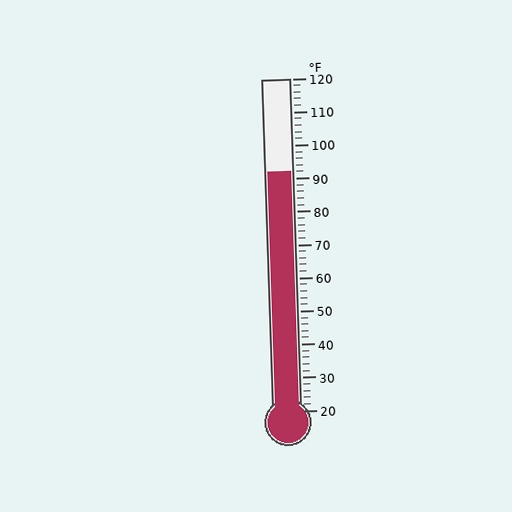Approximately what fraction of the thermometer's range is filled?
The thermometer is filled to approximately 70% of its range.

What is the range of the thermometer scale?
The thermometer scale ranges from 20°F to 120°F.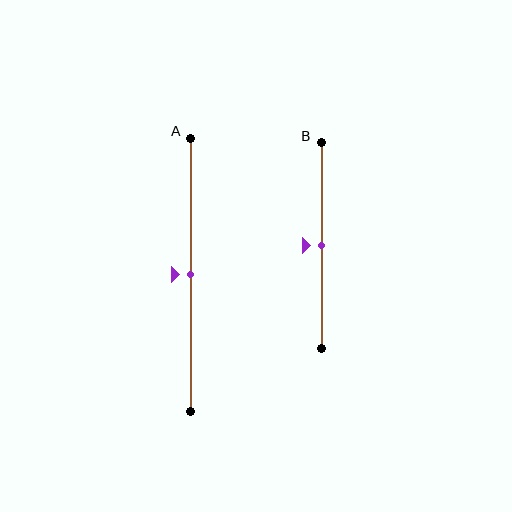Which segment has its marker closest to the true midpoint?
Segment A has its marker closest to the true midpoint.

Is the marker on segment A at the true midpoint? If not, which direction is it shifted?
Yes, the marker on segment A is at the true midpoint.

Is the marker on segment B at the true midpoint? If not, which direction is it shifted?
Yes, the marker on segment B is at the true midpoint.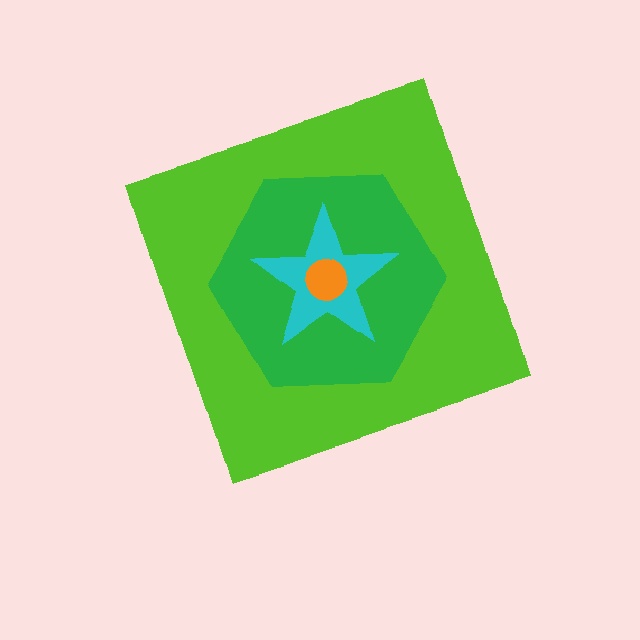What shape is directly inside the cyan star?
The orange circle.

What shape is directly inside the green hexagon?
The cyan star.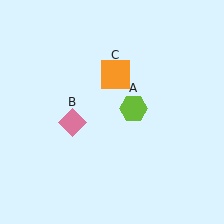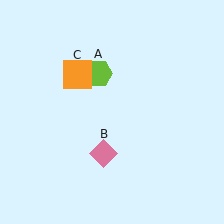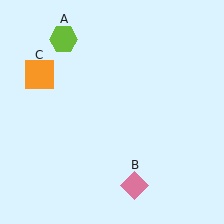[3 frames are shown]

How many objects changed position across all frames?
3 objects changed position: lime hexagon (object A), pink diamond (object B), orange square (object C).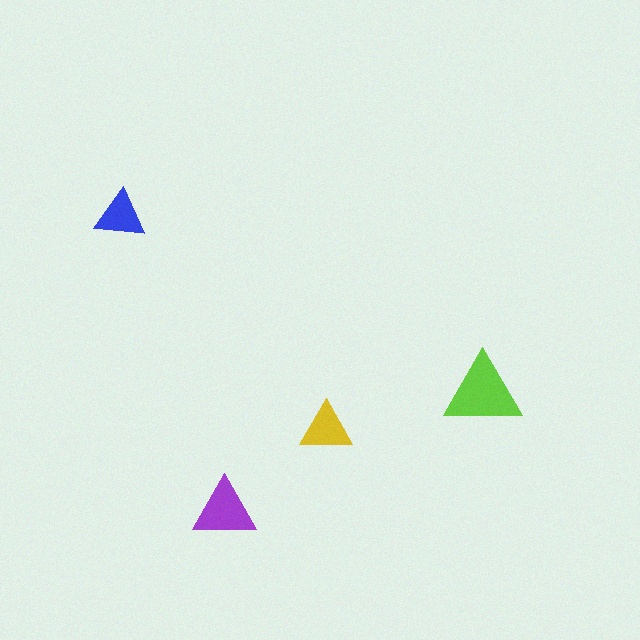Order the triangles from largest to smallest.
the lime one, the purple one, the yellow one, the blue one.